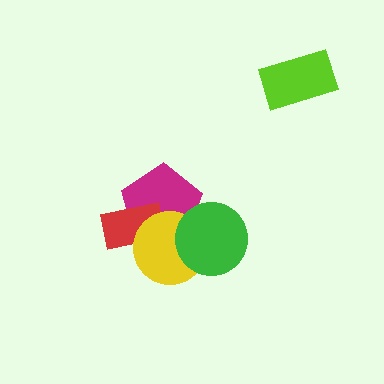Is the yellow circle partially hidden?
Yes, it is partially covered by another shape.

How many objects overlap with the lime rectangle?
0 objects overlap with the lime rectangle.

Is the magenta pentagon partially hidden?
Yes, it is partially covered by another shape.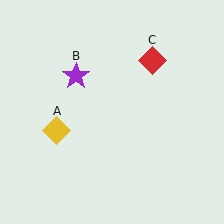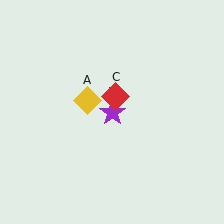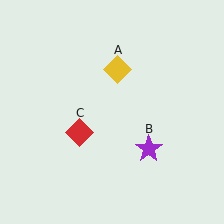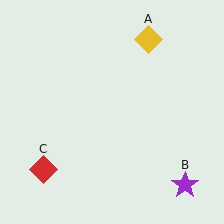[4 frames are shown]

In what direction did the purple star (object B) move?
The purple star (object B) moved down and to the right.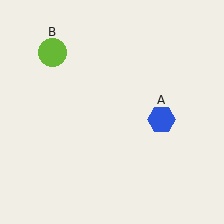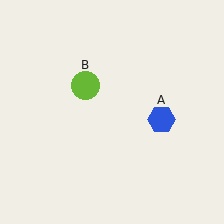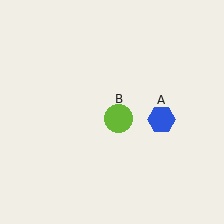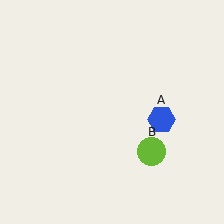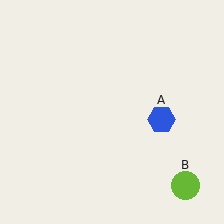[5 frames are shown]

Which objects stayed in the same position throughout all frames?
Blue hexagon (object A) remained stationary.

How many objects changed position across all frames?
1 object changed position: lime circle (object B).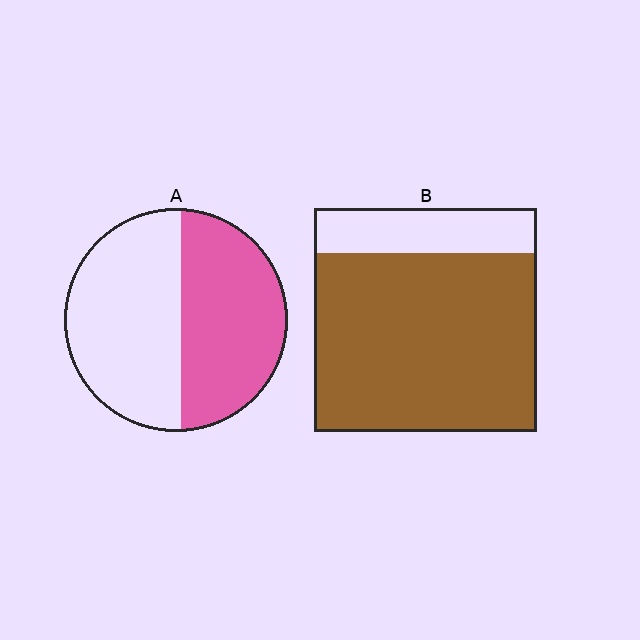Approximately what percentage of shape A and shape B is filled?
A is approximately 45% and B is approximately 80%.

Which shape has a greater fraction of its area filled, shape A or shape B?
Shape B.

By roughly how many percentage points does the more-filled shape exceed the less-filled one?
By roughly 35 percentage points (B over A).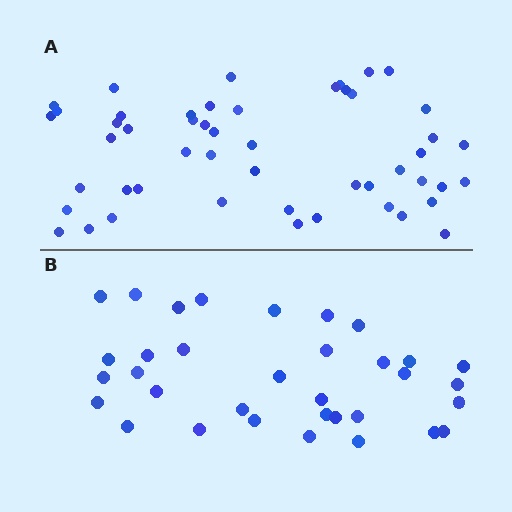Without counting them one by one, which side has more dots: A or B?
Region A (the top region) has more dots.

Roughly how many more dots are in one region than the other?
Region A has approximately 15 more dots than region B.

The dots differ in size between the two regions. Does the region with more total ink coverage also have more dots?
No. Region B has more total ink coverage because its dots are larger, but region A actually contains more individual dots. Total area can be misleading — the number of items is what matters here.